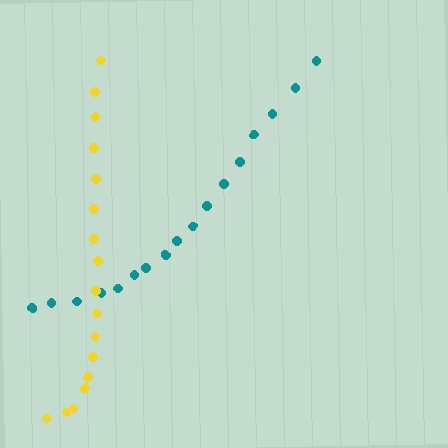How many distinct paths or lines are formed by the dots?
There are 2 distinct paths.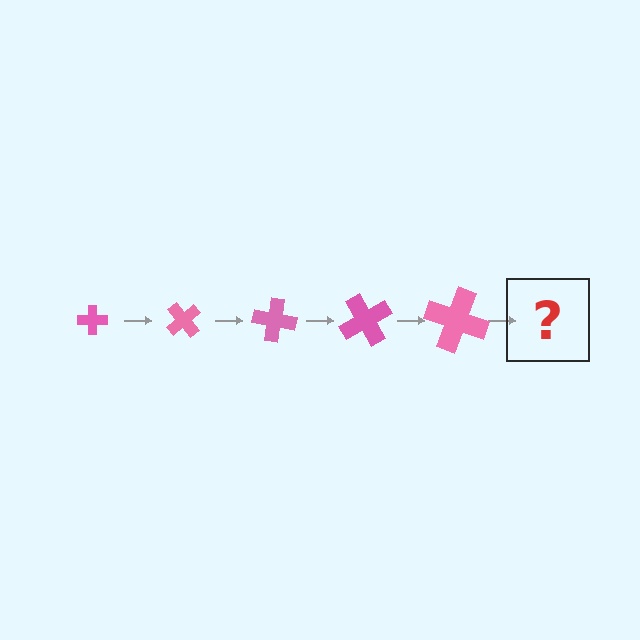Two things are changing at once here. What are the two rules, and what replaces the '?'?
The two rules are that the cross grows larger each step and it rotates 50 degrees each step. The '?' should be a cross, larger than the previous one and rotated 250 degrees from the start.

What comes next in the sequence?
The next element should be a cross, larger than the previous one and rotated 250 degrees from the start.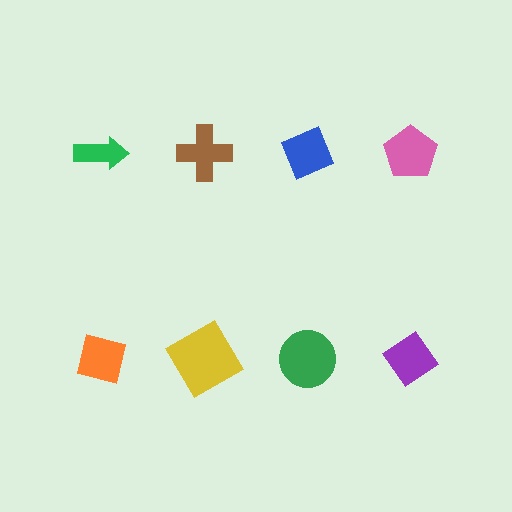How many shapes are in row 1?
4 shapes.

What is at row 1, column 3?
A blue diamond.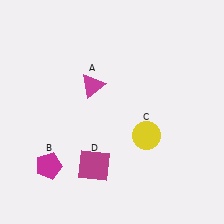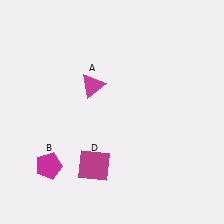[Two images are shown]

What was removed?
The yellow circle (C) was removed in Image 2.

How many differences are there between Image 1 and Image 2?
There is 1 difference between the two images.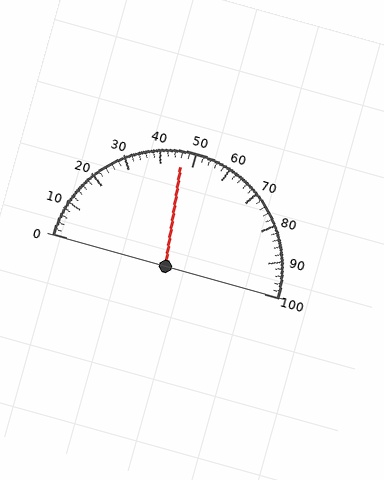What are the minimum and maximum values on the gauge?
The gauge ranges from 0 to 100.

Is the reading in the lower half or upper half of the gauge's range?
The reading is in the lower half of the range (0 to 100).